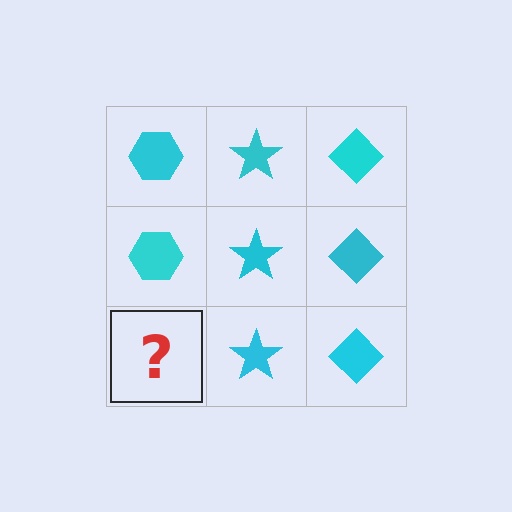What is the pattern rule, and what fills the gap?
The rule is that each column has a consistent shape. The gap should be filled with a cyan hexagon.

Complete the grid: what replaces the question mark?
The question mark should be replaced with a cyan hexagon.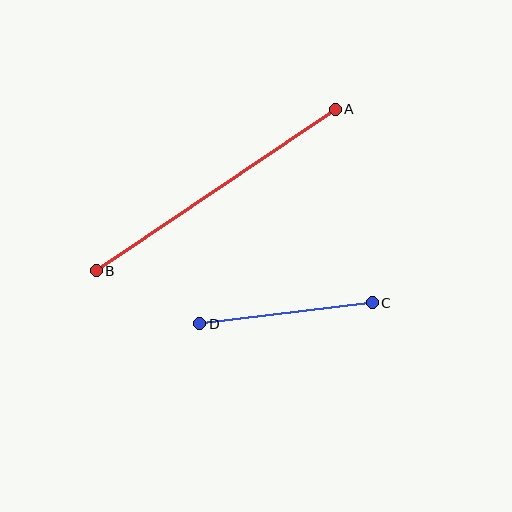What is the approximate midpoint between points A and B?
The midpoint is at approximately (216, 190) pixels.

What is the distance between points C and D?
The distance is approximately 174 pixels.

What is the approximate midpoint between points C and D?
The midpoint is at approximately (286, 313) pixels.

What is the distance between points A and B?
The distance is approximately 288 pixels.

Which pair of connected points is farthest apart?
Points A and B are farthest apart.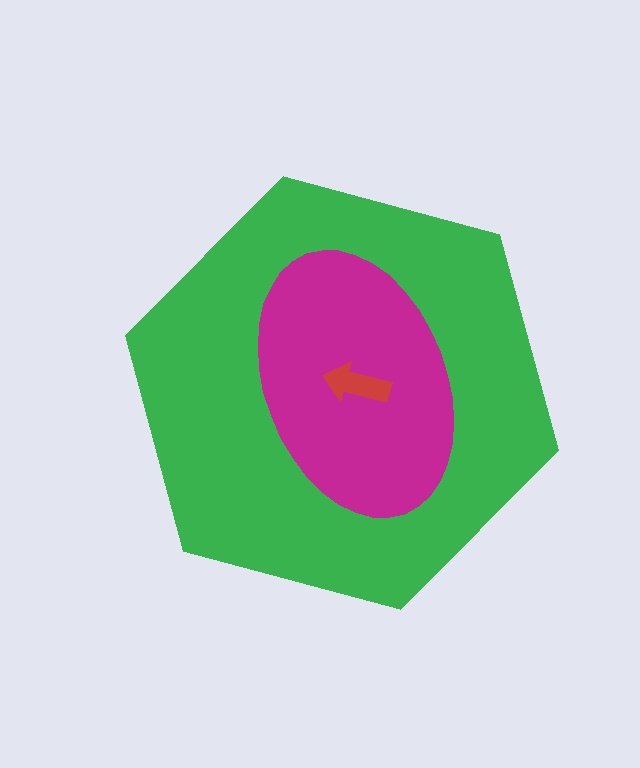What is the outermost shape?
The green hexagon.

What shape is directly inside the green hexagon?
The magenta ellipse.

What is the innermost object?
The red arrow.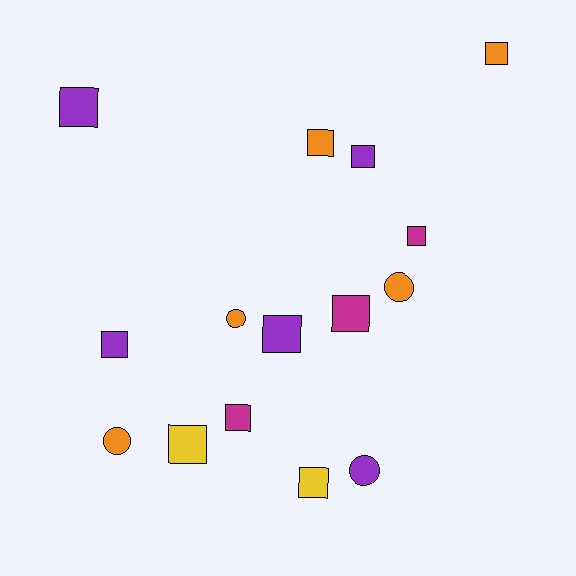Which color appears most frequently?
Orange, with 5 objects.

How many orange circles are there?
There are 3 orange circles.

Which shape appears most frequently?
Square, with 11 objects.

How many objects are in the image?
There are 15 objects.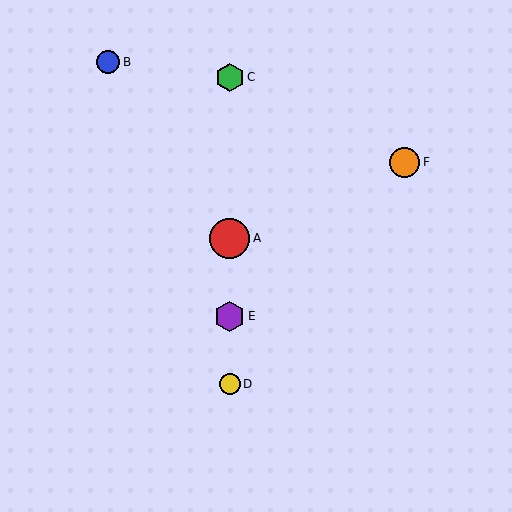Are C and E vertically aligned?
Yes, both are at x≈230.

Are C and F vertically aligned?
No, C is at x≈230 and F is at x≈405.